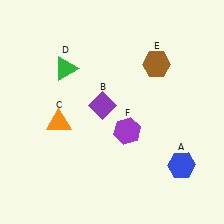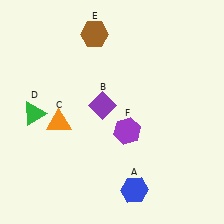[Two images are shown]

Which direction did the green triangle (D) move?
The green triangle (D) moved down.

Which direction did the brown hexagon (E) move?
The brown hexagon (E) moved left.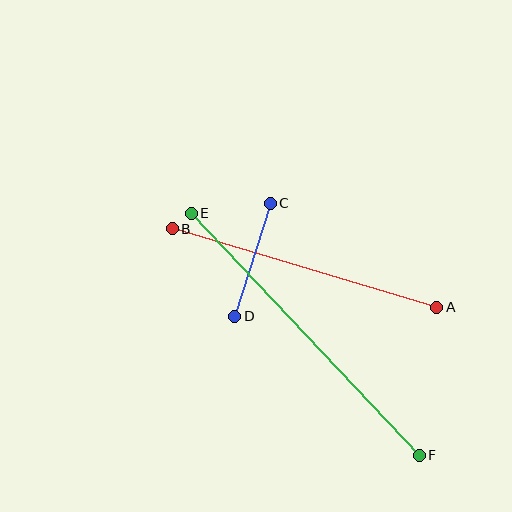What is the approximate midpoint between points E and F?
The midpoint is at approximately (305, 334) pixels.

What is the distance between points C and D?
The distance is approximately 119 pixels.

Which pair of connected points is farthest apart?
Points E and F are farthest apart.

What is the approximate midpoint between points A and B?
The midpoint is at approximately (304, 268) pixels.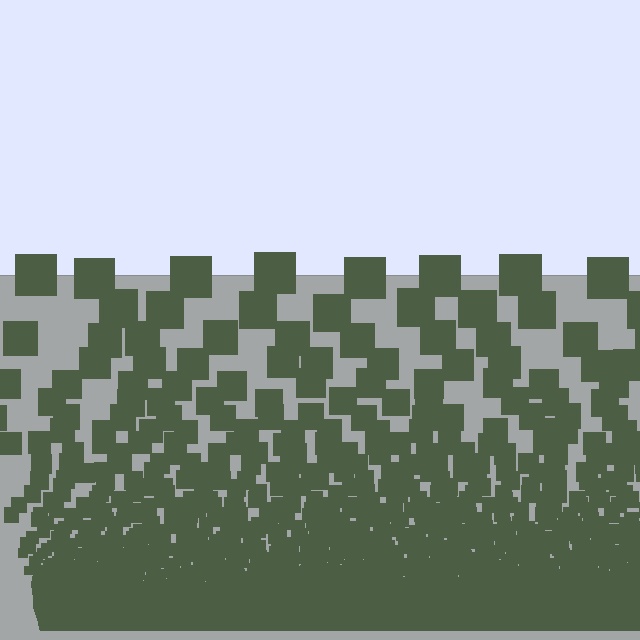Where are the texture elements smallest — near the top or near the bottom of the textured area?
Near the bottom.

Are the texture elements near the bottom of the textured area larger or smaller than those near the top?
Smaller. The gradient is inverted — elements near the bottom are smaller and denser.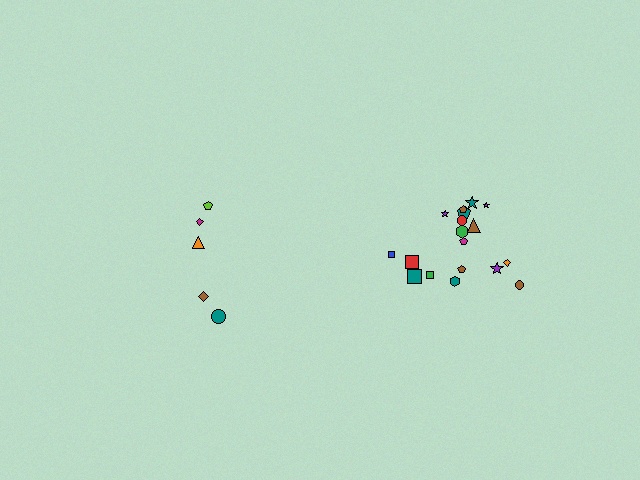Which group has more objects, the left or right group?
The right group.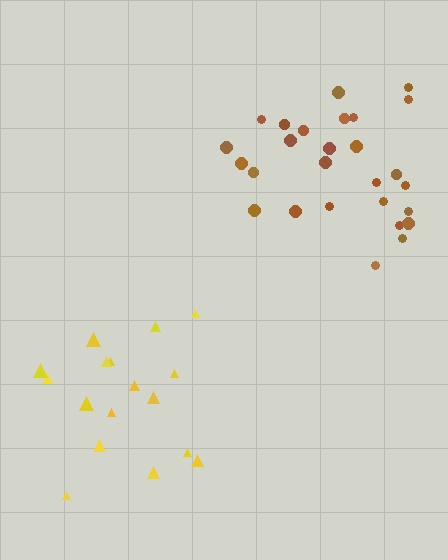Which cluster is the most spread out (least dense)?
Yellow.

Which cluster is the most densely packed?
Brown.